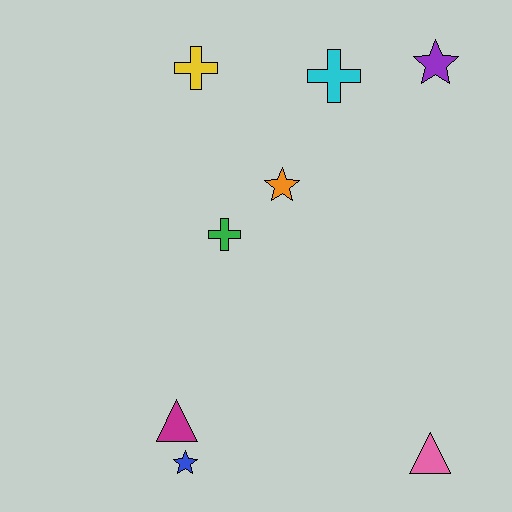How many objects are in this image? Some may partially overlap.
There are 8 objects.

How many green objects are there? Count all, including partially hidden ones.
There is 1 green object.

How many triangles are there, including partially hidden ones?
There are 2 triangles.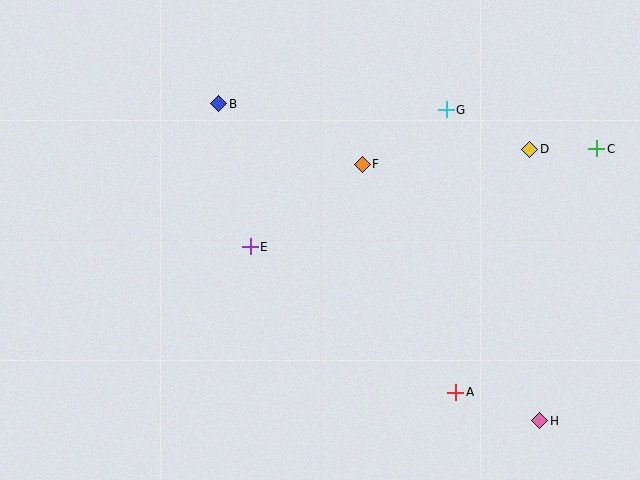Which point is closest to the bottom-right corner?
Point H is closest to the bottom-right corner.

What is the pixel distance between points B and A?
The distance between B and A is 374 pixels.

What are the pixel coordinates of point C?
Point C is at (597, 149).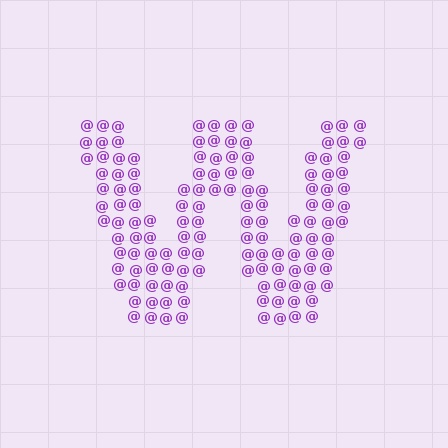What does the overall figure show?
The overall figure shows the letter W.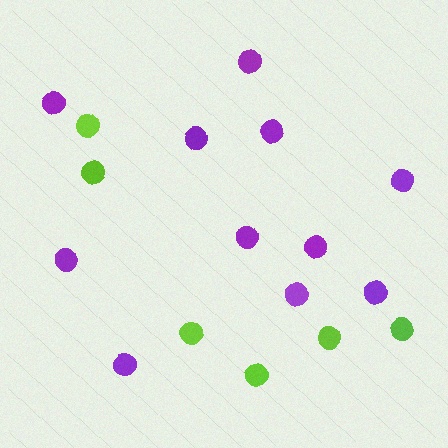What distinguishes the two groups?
There are 2 groups: one group of lime circles (6) and one group of purple circles (11).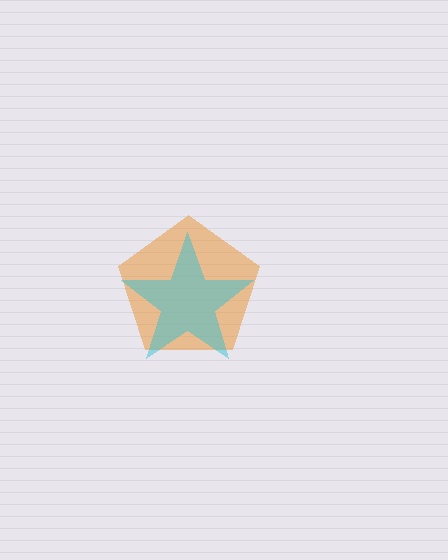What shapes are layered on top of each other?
The layered shapes are: an orange pentagon, a cyan star.